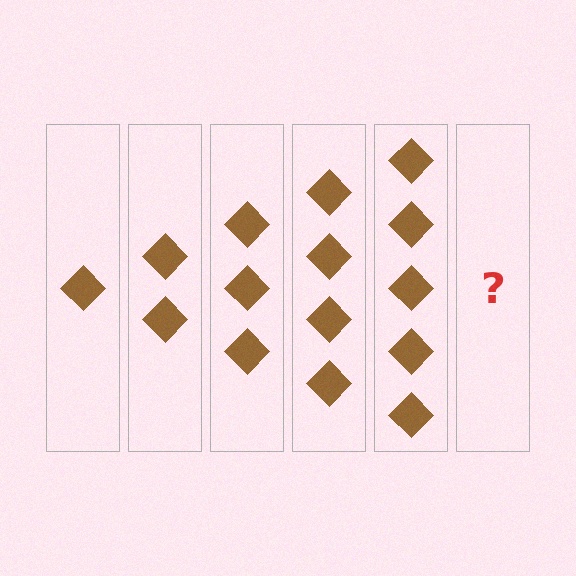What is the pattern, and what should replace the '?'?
The pattern is that each step adds one more diamond. The '?' should be 6 diamonds.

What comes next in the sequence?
The next element should be 6 diamonds.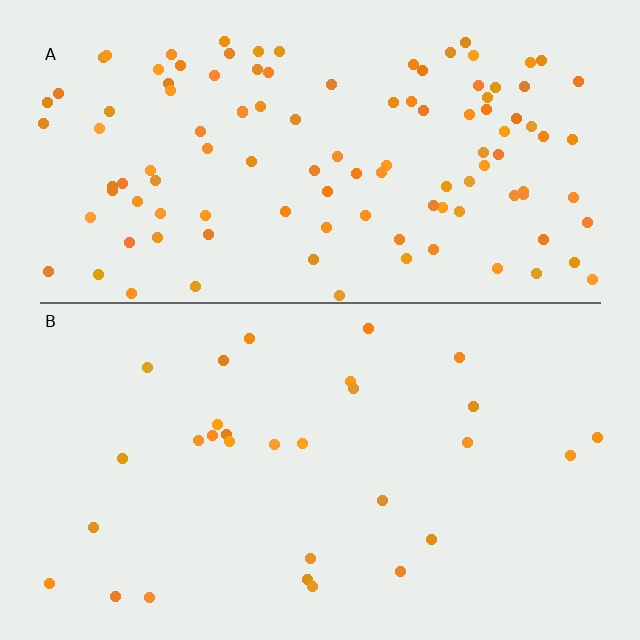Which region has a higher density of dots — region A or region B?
A (the top).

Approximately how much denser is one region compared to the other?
Approximately 3.8× — region A over region B.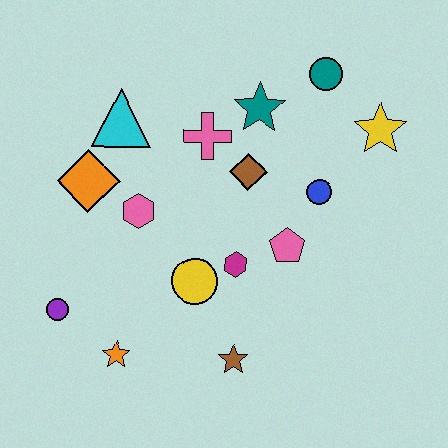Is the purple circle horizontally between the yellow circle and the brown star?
No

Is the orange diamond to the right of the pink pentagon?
No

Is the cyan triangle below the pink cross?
No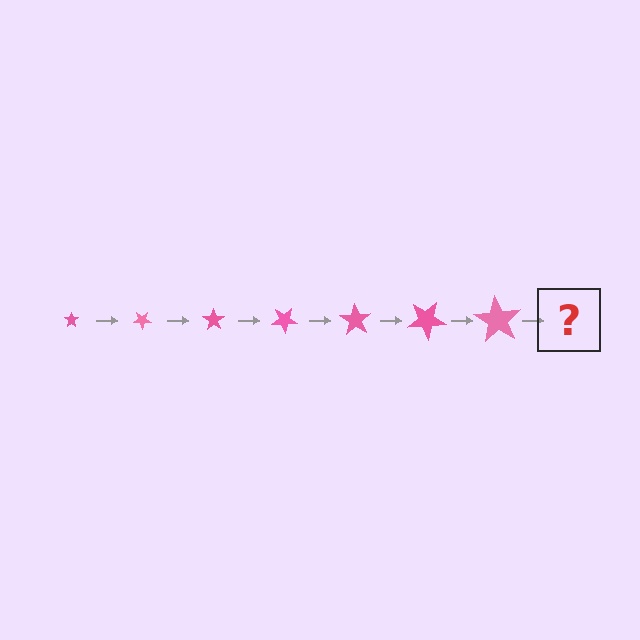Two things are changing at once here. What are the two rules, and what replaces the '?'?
The two rules are that the star grows larger each step and it rotates 35 degrees each step. The '?' should be a star, larger than the previous one and rotated 245 degrees from the start.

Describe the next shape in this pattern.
It should be a star, larger than the previous one and rotated 245 degrees from the start.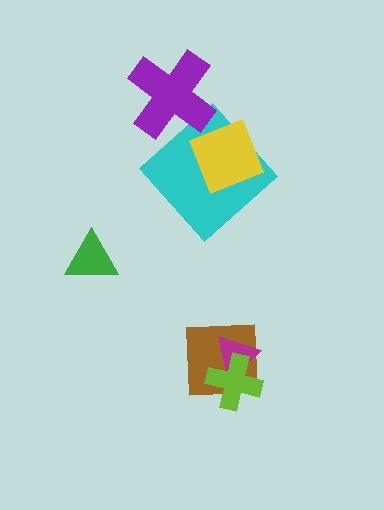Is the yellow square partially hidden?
No, no other shape covers it.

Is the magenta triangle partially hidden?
Yes, it is partially covered by another shape.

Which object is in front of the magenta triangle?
The lime cross is in front of the magenta triangle.